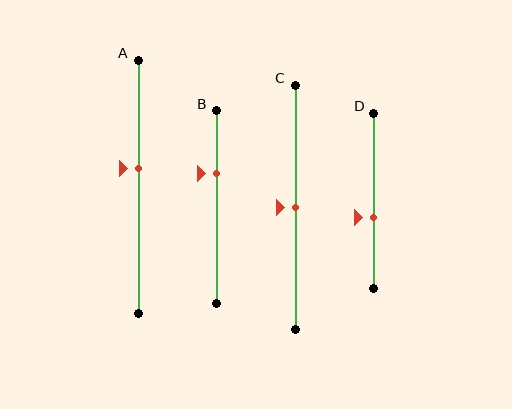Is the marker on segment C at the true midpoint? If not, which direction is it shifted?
Yes, the marker on segment C is at the true midpoint.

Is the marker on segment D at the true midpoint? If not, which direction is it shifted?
No, the marker on segment D is shifted downward by about 10% of the segment length.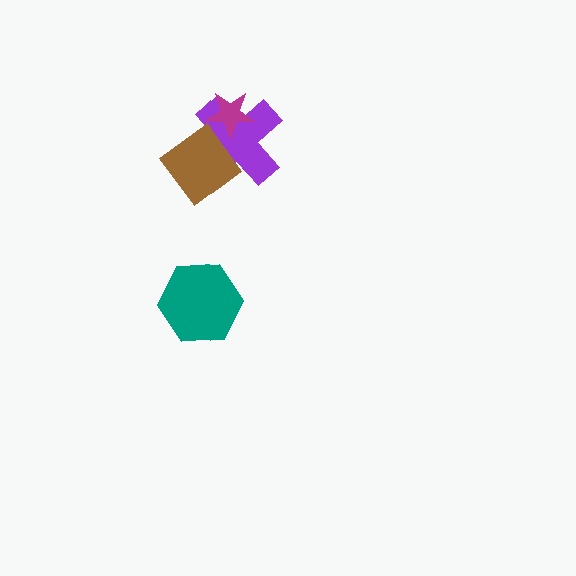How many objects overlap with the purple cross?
2 objects overlap with the purple cross.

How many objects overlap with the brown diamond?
2 objects overlap with the brown diamond.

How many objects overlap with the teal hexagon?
0 objects overlap with the teal hexagon.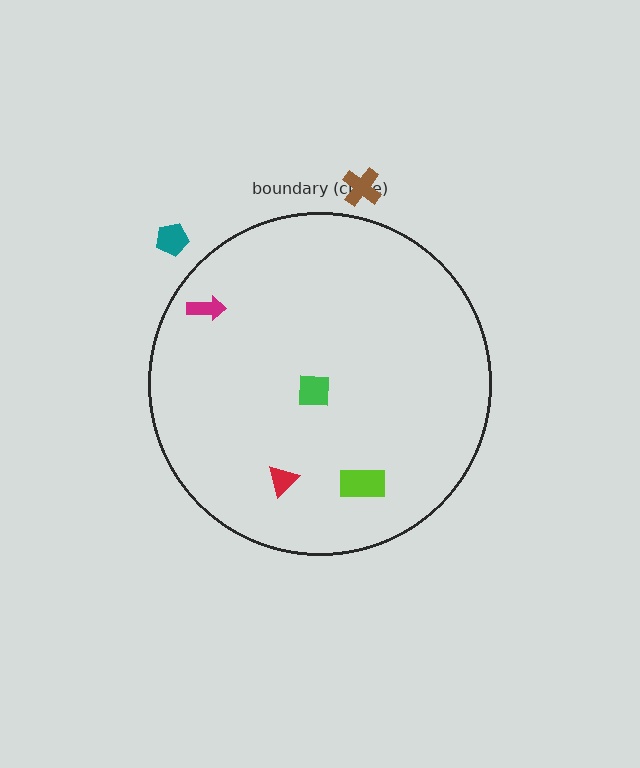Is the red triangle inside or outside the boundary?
Inside.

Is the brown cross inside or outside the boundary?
Outside.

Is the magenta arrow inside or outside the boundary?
Inside.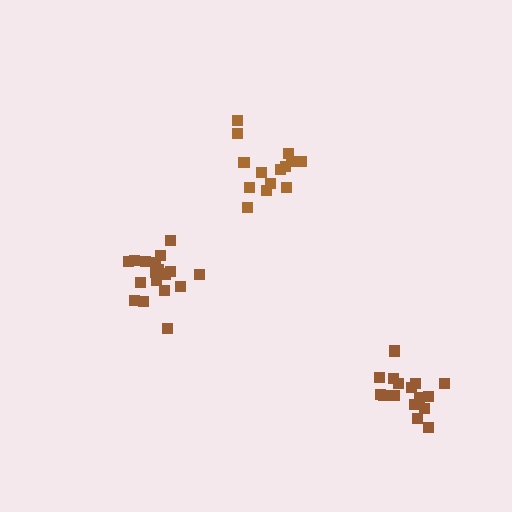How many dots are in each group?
Group 1: 14 dots, Group 2: 20 dots, Group 3: 17 dots (51 total).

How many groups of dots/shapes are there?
There are 3 groups.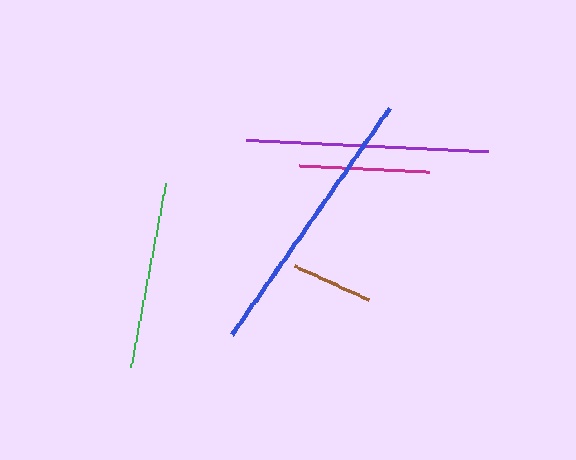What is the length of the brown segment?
The brown segment is approximately 81 pixels long.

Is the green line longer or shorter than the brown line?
The green line is longer than the brown line.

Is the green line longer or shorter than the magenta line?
The green line is longer than the magenta line.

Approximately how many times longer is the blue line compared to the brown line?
The blue line is approximately 3.4 times the length of the brown line.